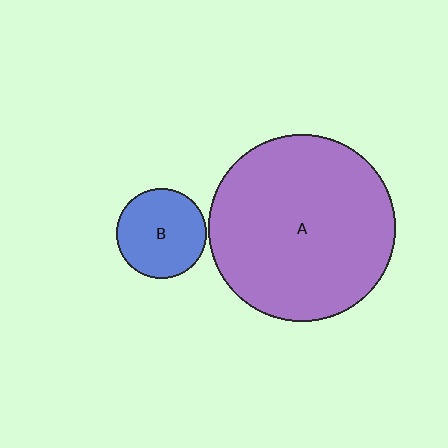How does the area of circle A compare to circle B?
Approximately 4.3 times.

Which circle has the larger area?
Circle A (purple).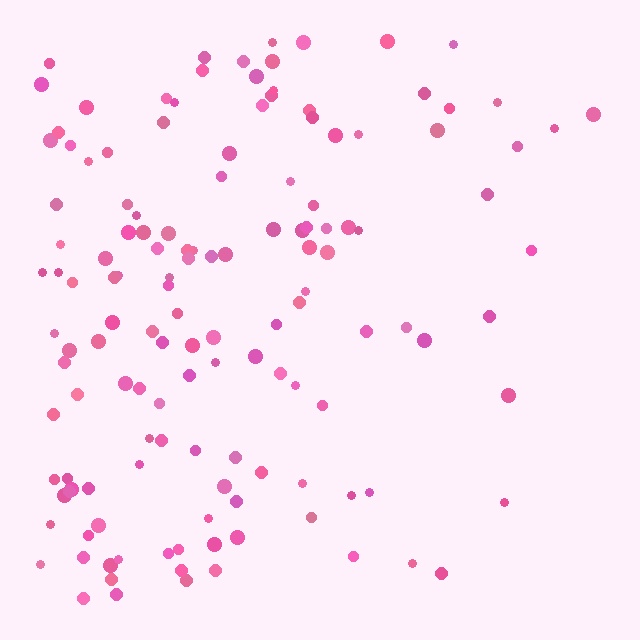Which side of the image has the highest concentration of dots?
The left.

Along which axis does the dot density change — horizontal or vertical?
Horizontal.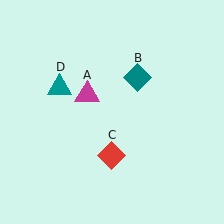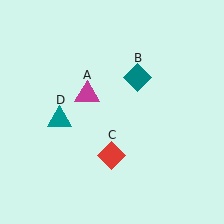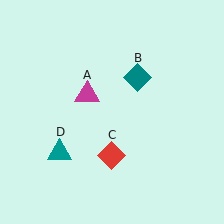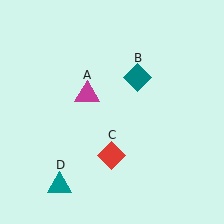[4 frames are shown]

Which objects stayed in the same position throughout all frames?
Magenta triangle (object A) and teal diamond (object B) and red diamond (object C) remained stationary.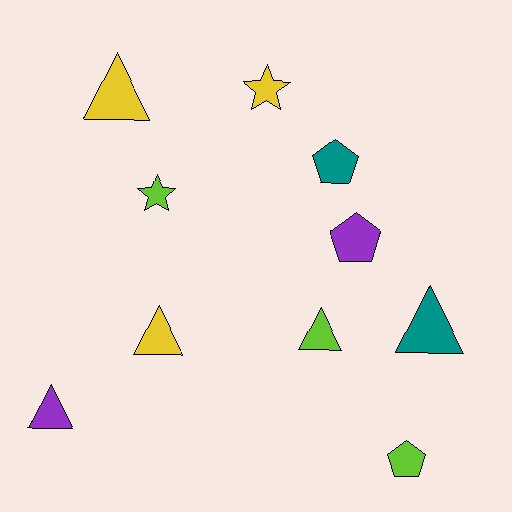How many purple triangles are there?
There is 1 purple triangle.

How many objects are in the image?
There are 10 objects.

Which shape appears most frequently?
Triangle, with 5 objects.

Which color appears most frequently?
Yellow, with 3 objects.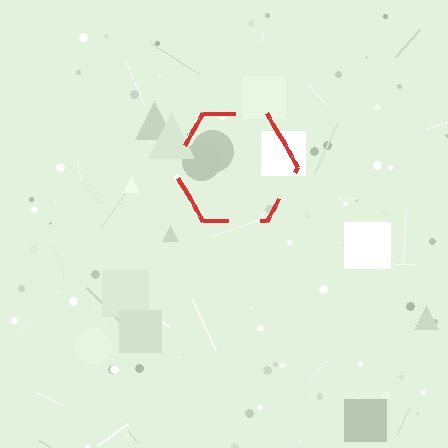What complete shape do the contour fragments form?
The contour fragments form a hexagon.